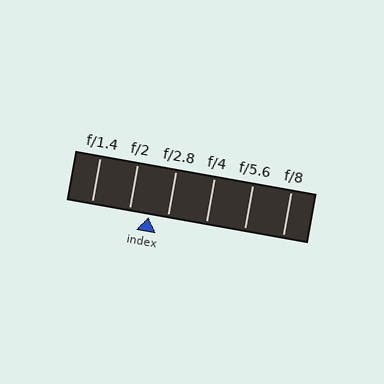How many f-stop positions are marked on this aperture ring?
There are 6 f-stop positions marked.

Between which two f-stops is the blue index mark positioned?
The index mark is between f/2 and f/2.8.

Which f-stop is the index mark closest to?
The index mark is closest to f/2.8.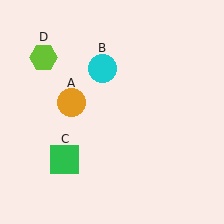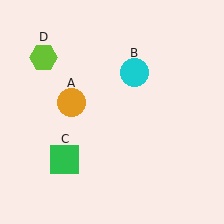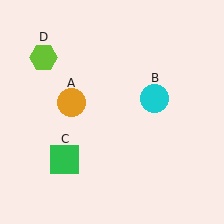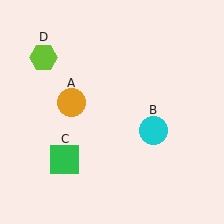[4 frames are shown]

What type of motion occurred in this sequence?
The cyan circle (object B) rotated clockwise around the center of the scene.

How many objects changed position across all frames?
1 object changed position: cyan circle (object B).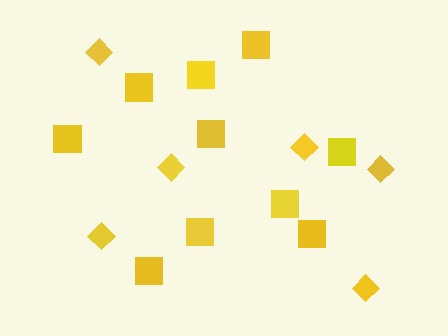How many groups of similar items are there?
There are 2 groups: one group of squares (10) and one group of diamonds (6).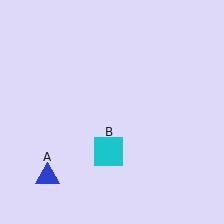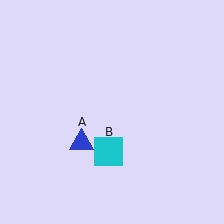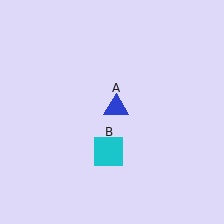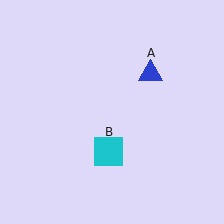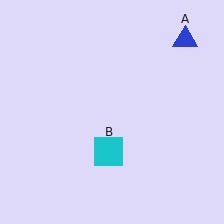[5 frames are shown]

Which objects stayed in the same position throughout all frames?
Cyan square (object B) remained stationary.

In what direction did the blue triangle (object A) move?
The blue triangle (object A) moved up and to the right.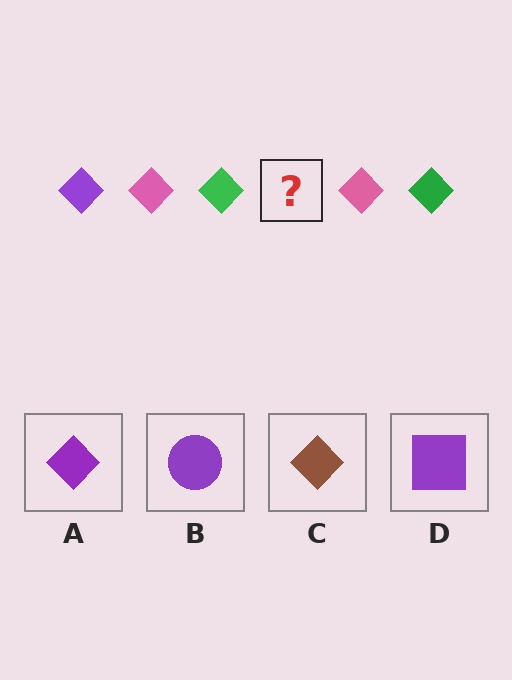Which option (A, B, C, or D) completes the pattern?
A.